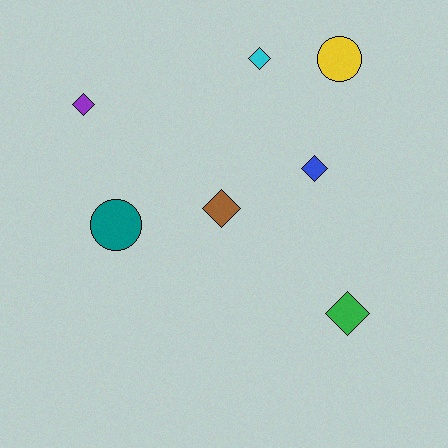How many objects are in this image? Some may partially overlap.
There are 7 objects.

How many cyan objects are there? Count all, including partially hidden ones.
There is 1 cyan object.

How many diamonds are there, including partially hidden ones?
There are 5 diamonds.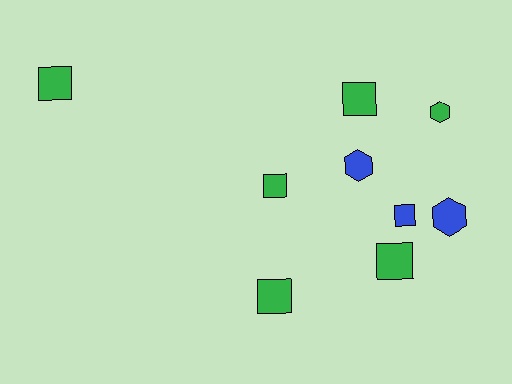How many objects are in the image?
There are 9 objects.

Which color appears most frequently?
Green, with 6 objects.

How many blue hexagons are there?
There are 2 blue hexagons.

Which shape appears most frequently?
Square, with 6 objects.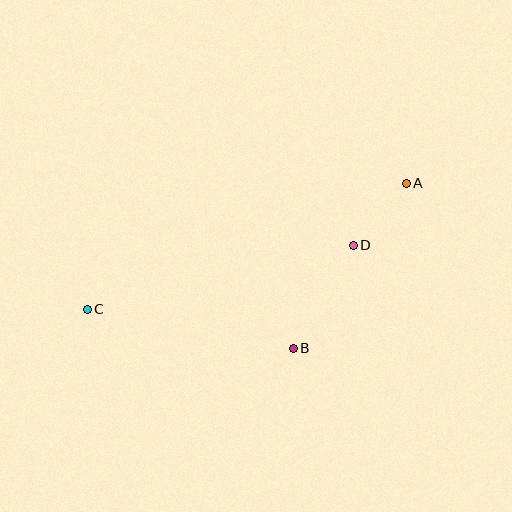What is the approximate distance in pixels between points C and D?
The distance between C and D is approximately 274 pixels.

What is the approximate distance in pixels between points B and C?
The distance between B and C is approximately 210 pixels.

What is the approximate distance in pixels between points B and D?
The distance between B and D is approximately 119 pixels.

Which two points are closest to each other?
Points A and D are closest to each other.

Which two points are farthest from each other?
Points A and C are farthest from each other.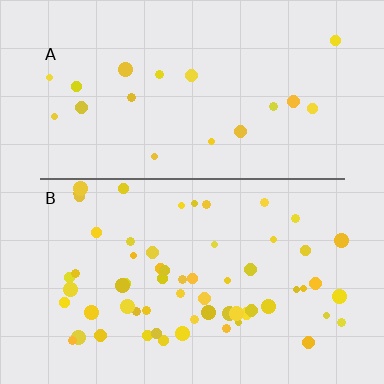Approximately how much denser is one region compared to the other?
Approximately 3.3× — region B over region A.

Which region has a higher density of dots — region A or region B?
B (the bottom).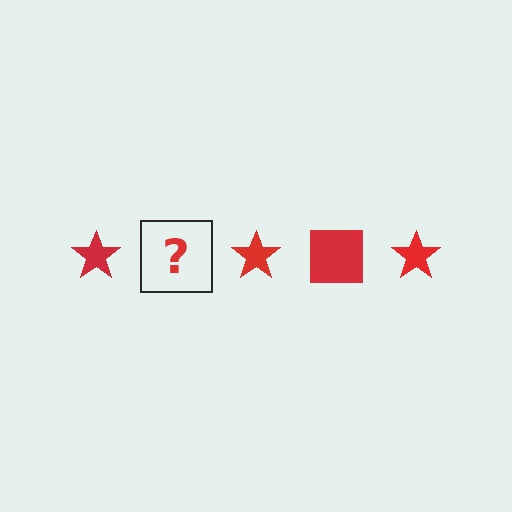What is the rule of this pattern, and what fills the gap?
The rule is that the pattern cycles through star, square shapes in red. The gap should be filled with a red square.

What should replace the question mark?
The question mark should be replaced with a red square.